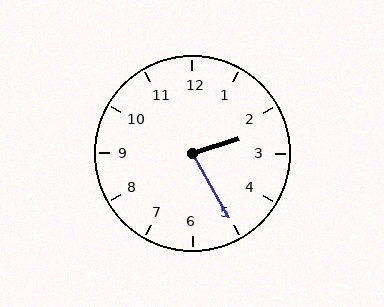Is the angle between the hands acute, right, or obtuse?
It is acute.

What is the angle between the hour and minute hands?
Approximately 78 degrees.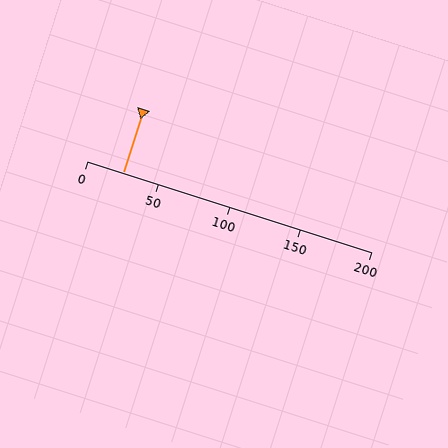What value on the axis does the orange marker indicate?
The marker indicates approximately 25.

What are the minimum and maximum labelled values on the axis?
The axis runs from 0 to 200.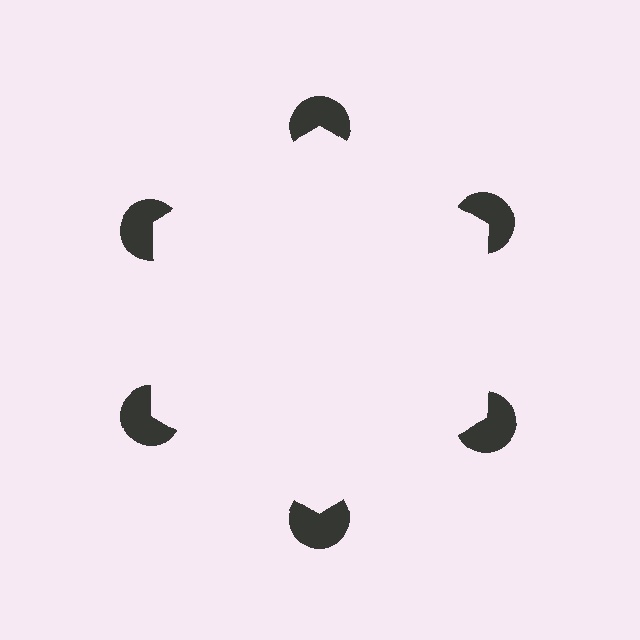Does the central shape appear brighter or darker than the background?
It typically appears slightly brighter than the background, even though no actual brightness change is drawn.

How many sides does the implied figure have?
6 sides.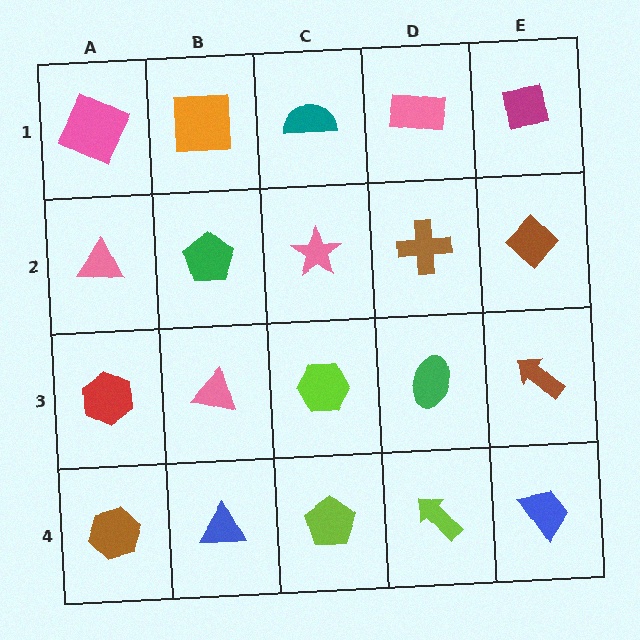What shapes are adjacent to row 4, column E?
A brown arrow (row 3, column E), a lime arrow (row 4, column D).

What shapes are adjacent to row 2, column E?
A magenta square (row 1, column E), a brown arrow (row 3, column E), a brown cross (row 2, column D).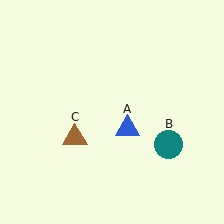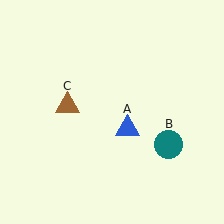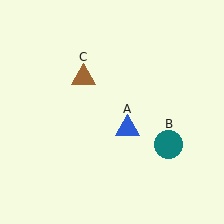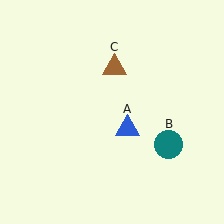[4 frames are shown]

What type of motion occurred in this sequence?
The brown triangle (object C) rotated clockwise around the center of the scene.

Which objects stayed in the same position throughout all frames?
Blue triangle (object A) and teal circle (object B) remained stationary.